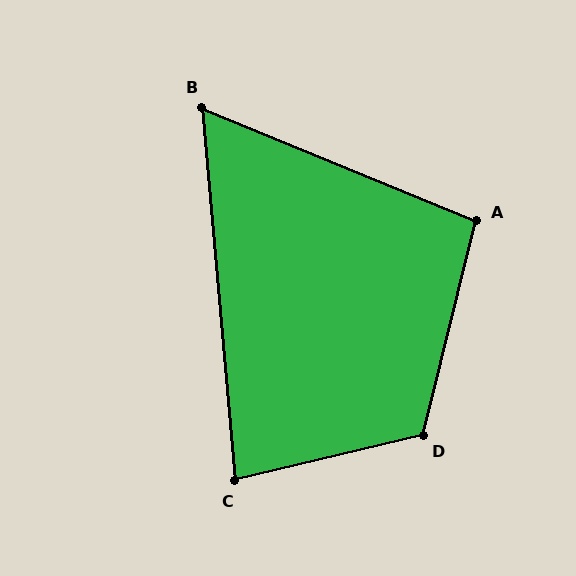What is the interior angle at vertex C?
Approximately 82 degrees (acute).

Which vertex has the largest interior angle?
D, at approximately 117 degrees.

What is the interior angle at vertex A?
Approximately 98 degrees (obtuse).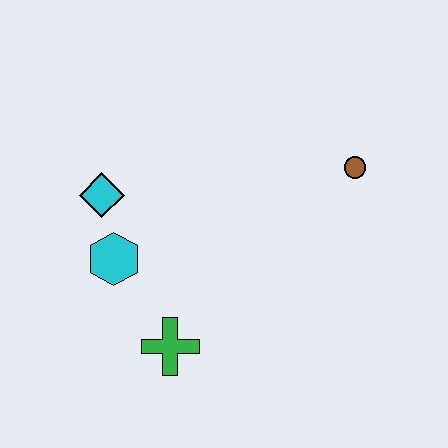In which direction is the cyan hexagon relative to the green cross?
The cyan hexagon is above the green cross.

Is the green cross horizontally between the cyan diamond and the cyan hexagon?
No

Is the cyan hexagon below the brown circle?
Yes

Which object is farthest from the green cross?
The brown circle is farthest from the green cross.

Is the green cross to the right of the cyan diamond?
Yes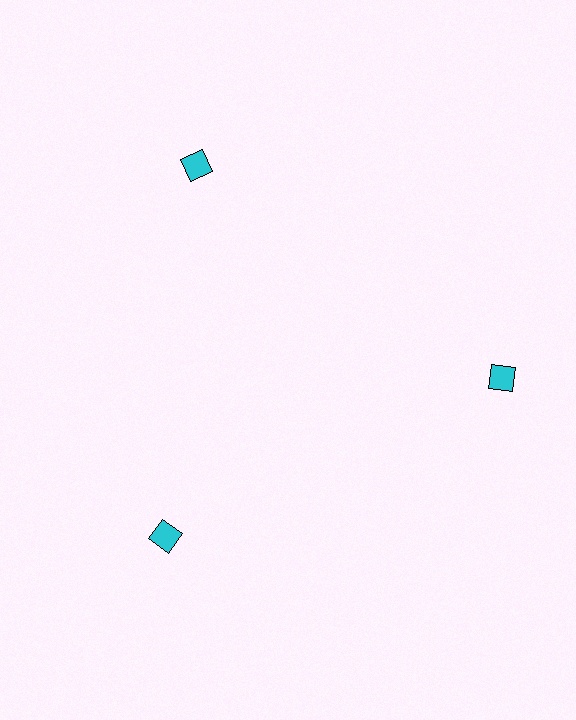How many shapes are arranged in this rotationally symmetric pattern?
There are 3 shapes, arranged in 3 groups of 1.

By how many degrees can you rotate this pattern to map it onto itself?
The pattern maps onto itself every 120 degrees of rotation.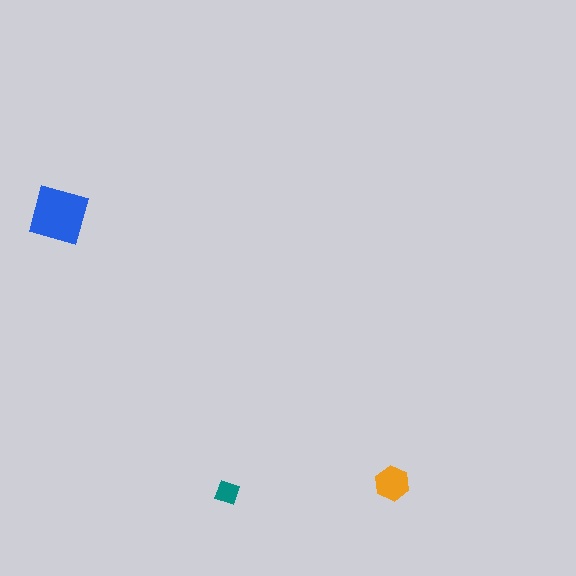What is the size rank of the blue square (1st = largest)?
1st.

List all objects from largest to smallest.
The blue square, the orange hexagon, the teal diamond.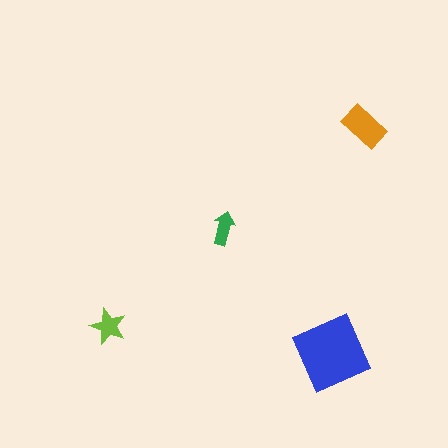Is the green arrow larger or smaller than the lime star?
Smaller.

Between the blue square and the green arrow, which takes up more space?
The blue square.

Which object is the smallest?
The green arrow.